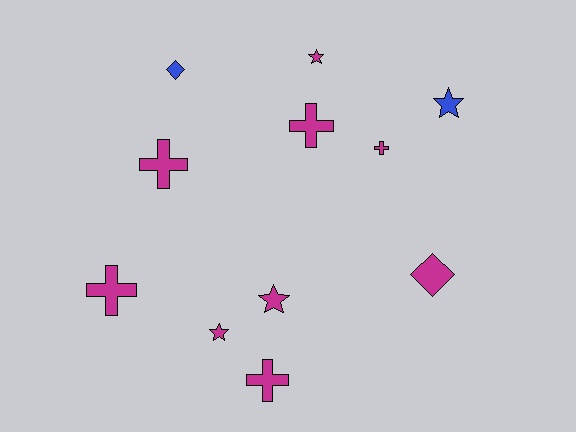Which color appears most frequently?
Magenta, with 9 objects.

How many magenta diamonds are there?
There is 1 magenta diamond.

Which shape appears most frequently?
Cross, with 5 objects.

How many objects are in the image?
There are 11 objects.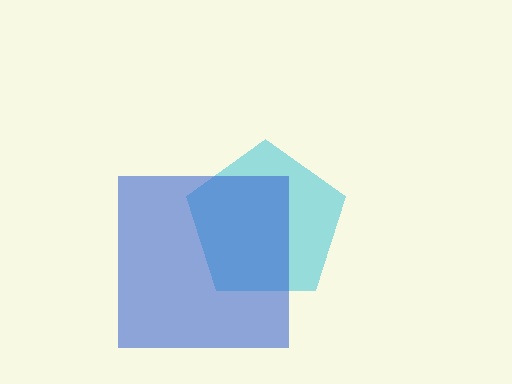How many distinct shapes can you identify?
There are 2 distinct shapes: a cyan pentagon, a blue square.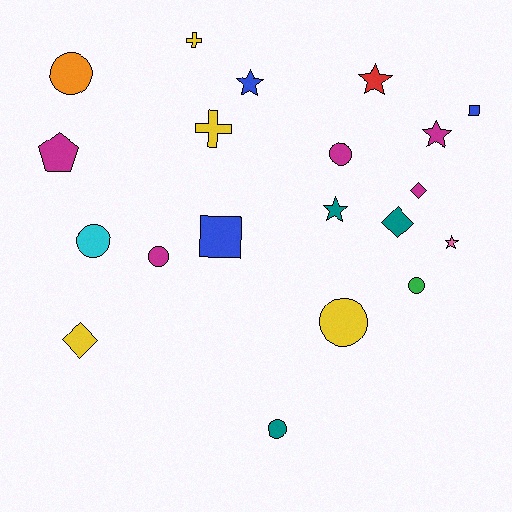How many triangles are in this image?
There are no triangles.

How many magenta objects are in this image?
There are 5 magenta objects.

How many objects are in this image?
There are 20 objects.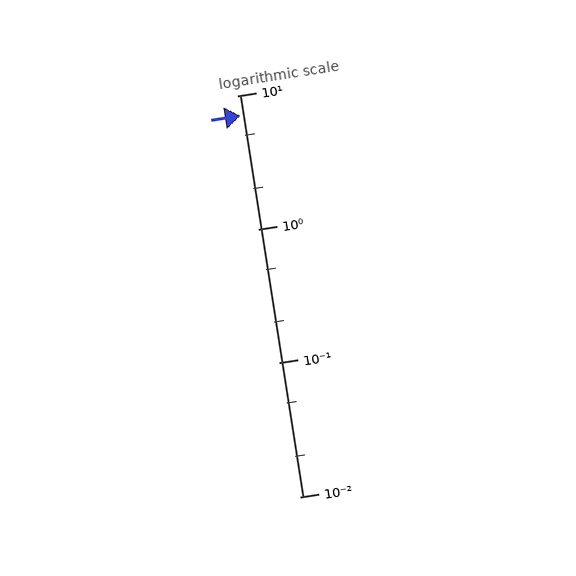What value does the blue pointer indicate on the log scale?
The pointer indicates approximately 7.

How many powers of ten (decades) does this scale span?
The scale spans 3 decades, from 0.01 to 10.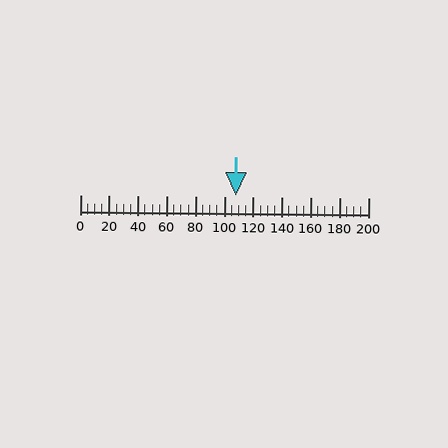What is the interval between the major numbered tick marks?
The major tick marks are spaced 20 units apart.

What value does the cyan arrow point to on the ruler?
The cyan arrow points to approximately 108.